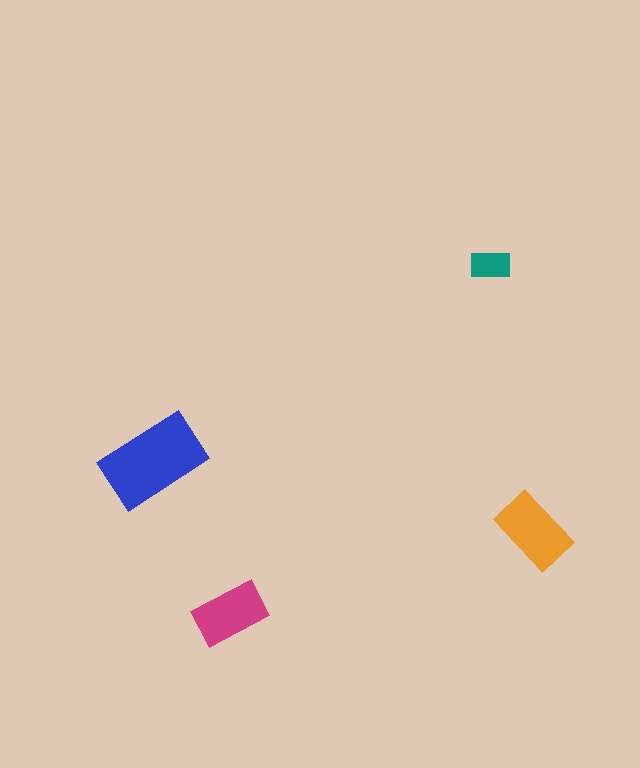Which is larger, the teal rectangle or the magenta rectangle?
The magenta one.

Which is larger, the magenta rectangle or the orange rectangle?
The orange one.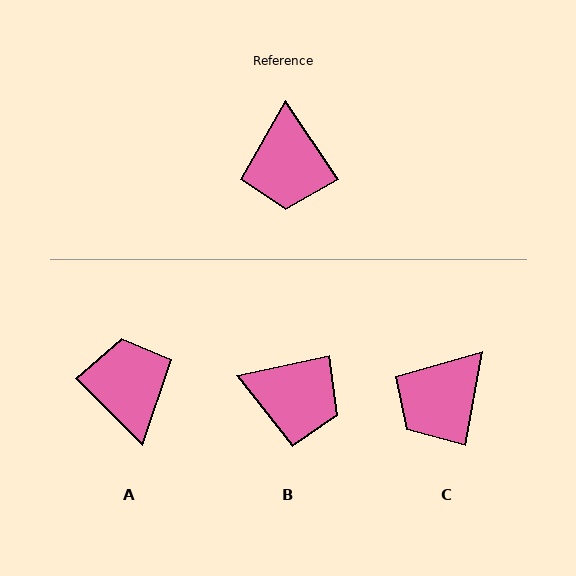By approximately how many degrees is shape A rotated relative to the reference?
Approximately 169 degrees clockwise.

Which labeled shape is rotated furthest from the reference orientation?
A, about 169 degrees away.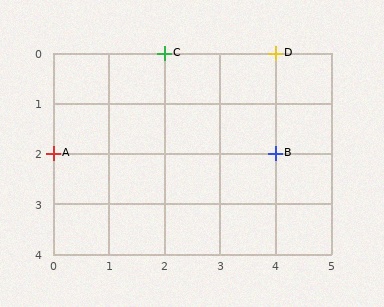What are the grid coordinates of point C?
Point C is at grid coordinates (2, 0).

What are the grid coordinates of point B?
Point B is at grid coordinates (4, 2).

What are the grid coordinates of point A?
Point A is at grid coordinates (0, 2).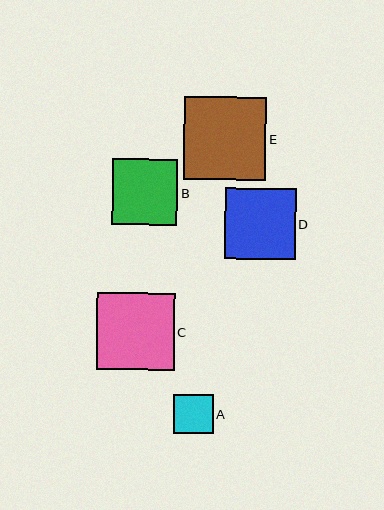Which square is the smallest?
Square A is the smallest with a size of approximately 40 pixels.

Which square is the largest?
Square E is the largest with a size of approximately 83 pixels.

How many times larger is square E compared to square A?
Square E is approximately 2.1 times the size of square A.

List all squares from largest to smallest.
From largest to smallest: E, C, D, B, A.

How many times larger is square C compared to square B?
Square C is approximately 1.2 times the size of square B.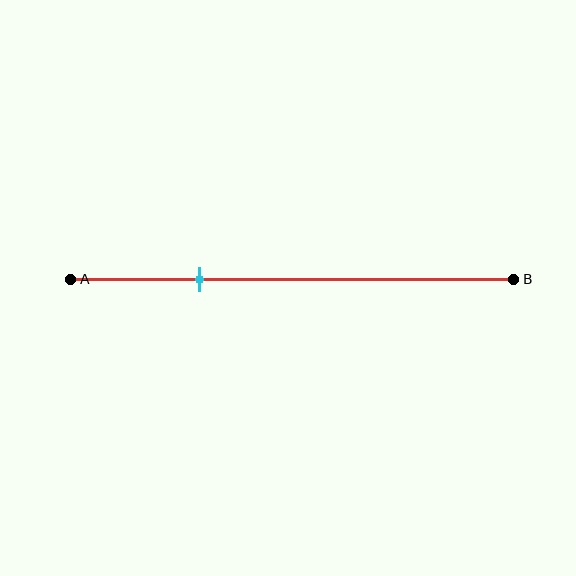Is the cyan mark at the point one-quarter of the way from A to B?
No, the mark is at about 30% from A, not at the 25% one-quarter point.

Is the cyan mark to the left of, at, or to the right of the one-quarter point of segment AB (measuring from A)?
The cyan mark is to the right of the one-quarter point of segment AB.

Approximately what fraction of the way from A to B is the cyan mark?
The cyan mark is approximately 30% of the way from A to B.